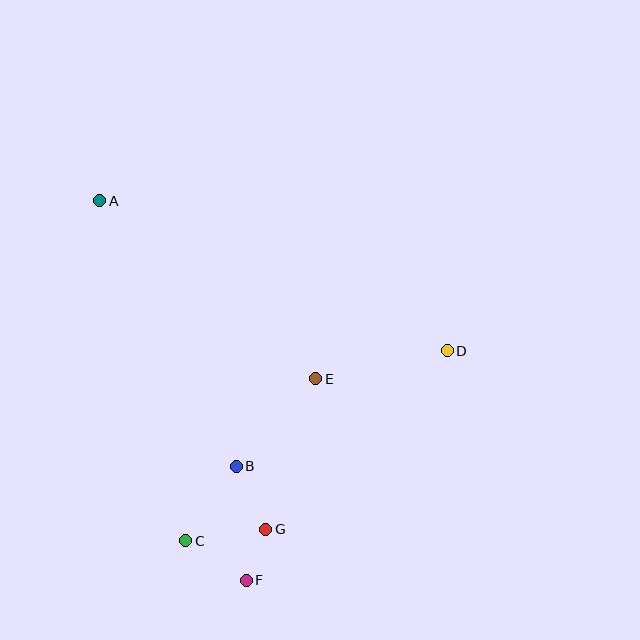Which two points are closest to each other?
Points F and G are closest to each other.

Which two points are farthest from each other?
Points A and F are farthest from each other.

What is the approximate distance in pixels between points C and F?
The distance between C and F is approximately 72 pixels.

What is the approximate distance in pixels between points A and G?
The distance between A and G is approximately 368 pixels.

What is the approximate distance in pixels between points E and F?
The distance between E and F is approximately 213 pixels.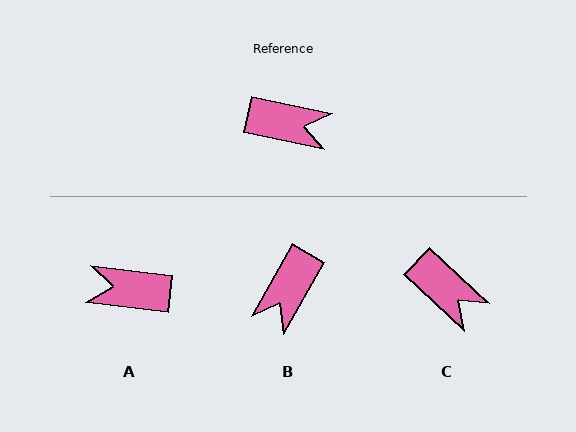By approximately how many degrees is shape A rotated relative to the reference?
Approximately 175 degrees clockwise.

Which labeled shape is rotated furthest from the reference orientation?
A, about 175 degrees away.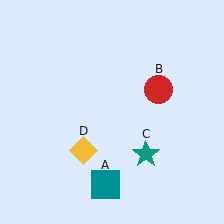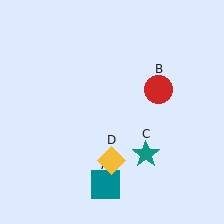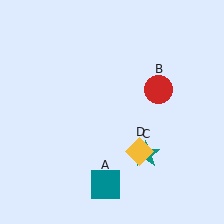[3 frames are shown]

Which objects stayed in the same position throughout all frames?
Teal square (object A) and red circle (object B) and teal star (object C) remained stationary.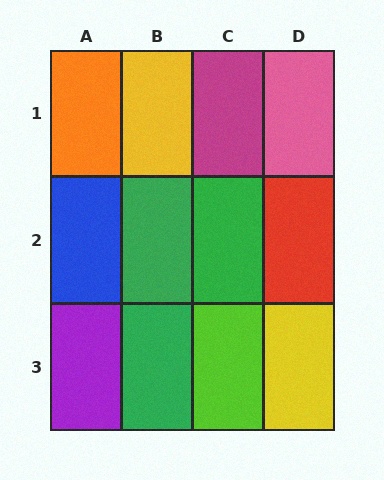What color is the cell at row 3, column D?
Yellow.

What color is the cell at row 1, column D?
Pink.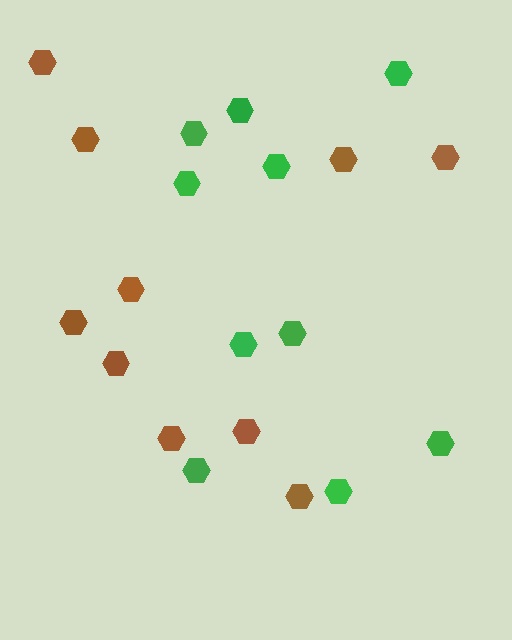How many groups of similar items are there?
There are 2 groups: one group of brown hexagons (10) and one group of green hexagons (10).